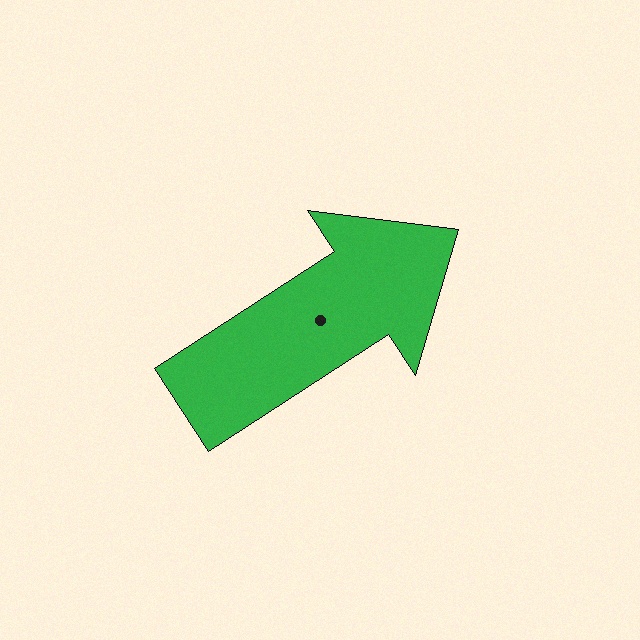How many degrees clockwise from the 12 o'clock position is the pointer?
Approximately 57 degrees.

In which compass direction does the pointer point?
Northeast.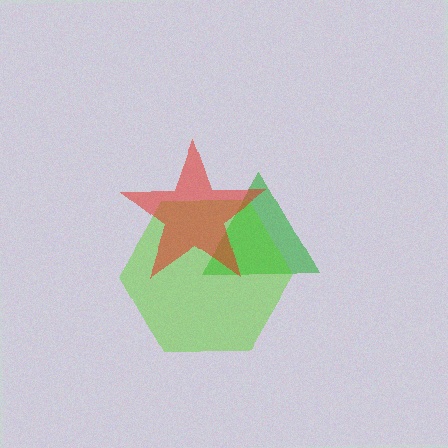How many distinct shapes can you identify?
There are 3 distinct shapes: a green triangle, a lime hexagon, a red star.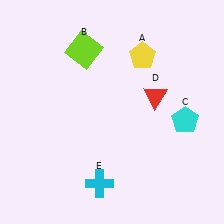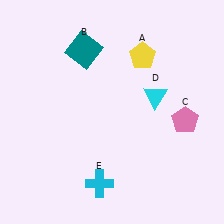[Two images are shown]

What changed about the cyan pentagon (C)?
In Image 1, C is cyan. In Image 2, it changed to pink.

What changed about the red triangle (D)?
In Image 1, D is red. In Image 2, it changed to cyan.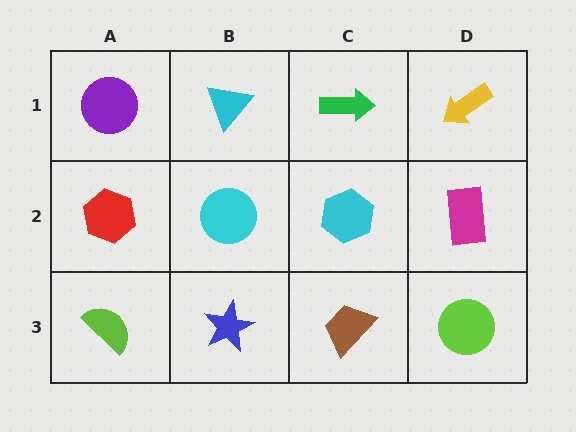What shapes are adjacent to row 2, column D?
A yellow arrow (row 1, column D), a lime circle (row 3, column D), a cyan hexagon (row 2, column C).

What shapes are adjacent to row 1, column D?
A magenta rectangle (row 2, column D), a green arrow (row 1, column C).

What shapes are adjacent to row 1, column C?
A cyan hexagon (row 2, column C), a cyan triangle (row 1, column B), a yellow arrow (row 1, column D).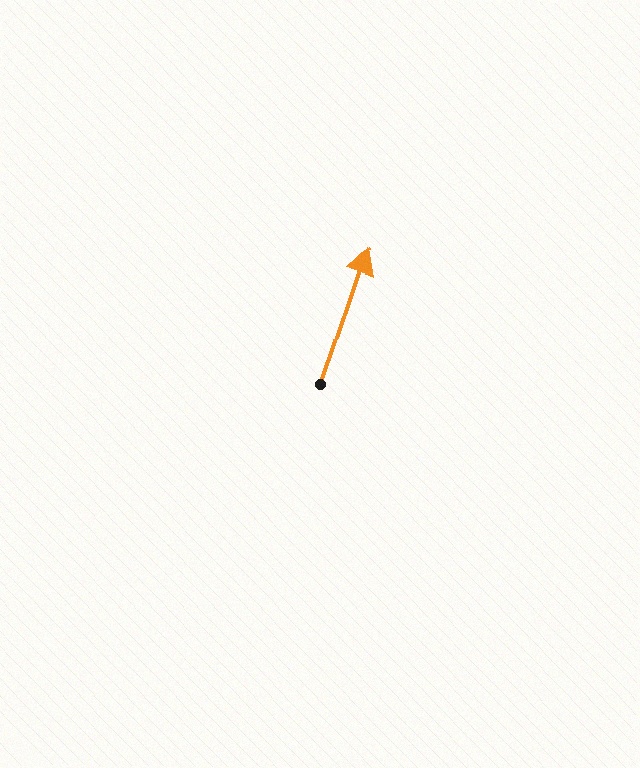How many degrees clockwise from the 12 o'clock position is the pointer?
Approximately 19 degrees.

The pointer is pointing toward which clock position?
Roughly 1 o'clock.